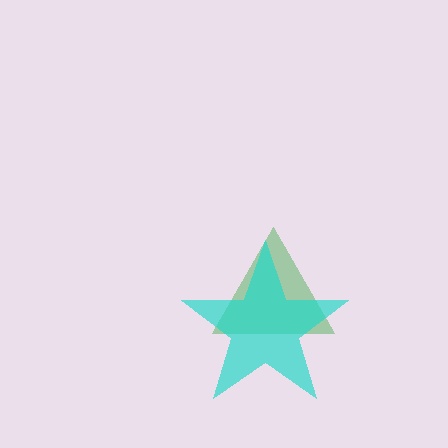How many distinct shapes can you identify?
There are 2 distinct shapes: a green triangle, a cyan star.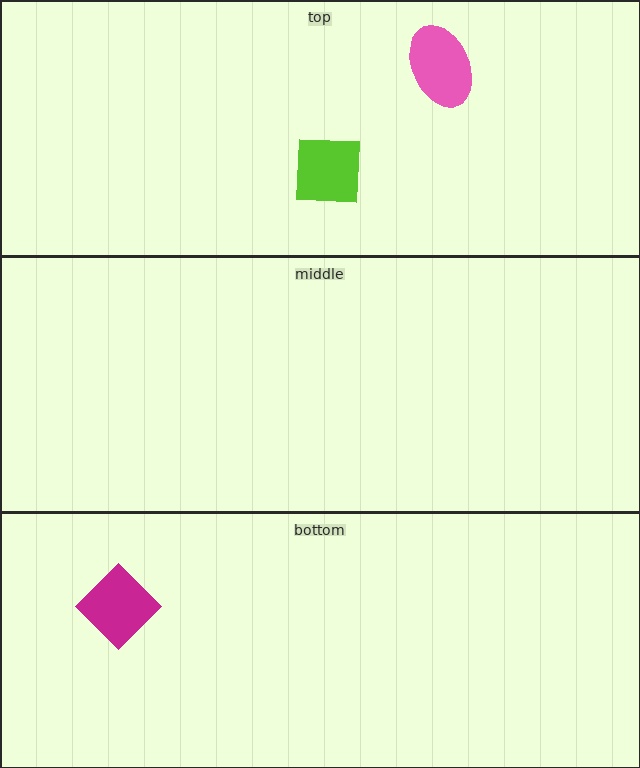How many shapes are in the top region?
2.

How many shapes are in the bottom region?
1.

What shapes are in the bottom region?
The magenta diamond.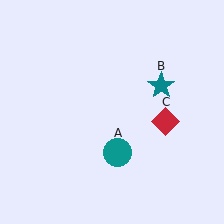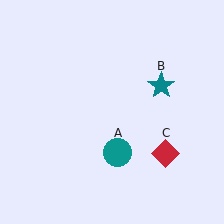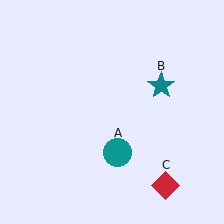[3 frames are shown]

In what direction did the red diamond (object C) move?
The red diamond (object C) moved down.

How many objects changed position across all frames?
1 object changed position: red diamond (object C).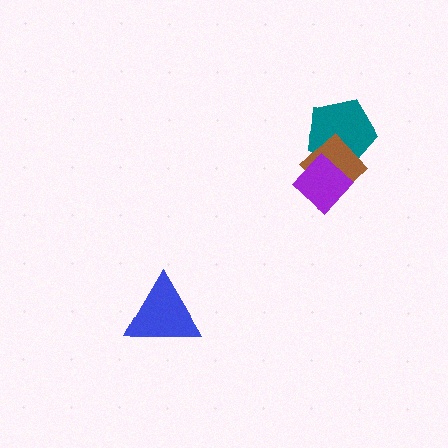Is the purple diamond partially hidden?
No, no other shape covers it.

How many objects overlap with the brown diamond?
2 objects overlap with the brown diamond.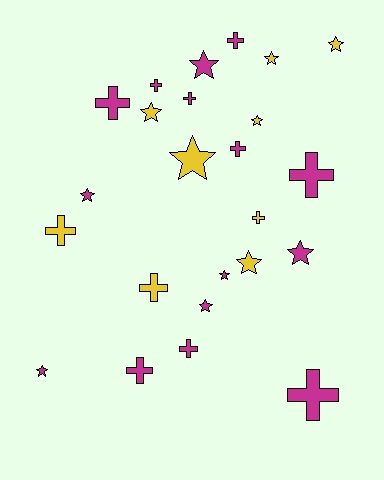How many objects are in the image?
There are 24 objects.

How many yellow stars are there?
There are 6 yellow stars.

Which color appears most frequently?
Magenta, with 15 objects.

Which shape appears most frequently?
Cross, with 12 objects.